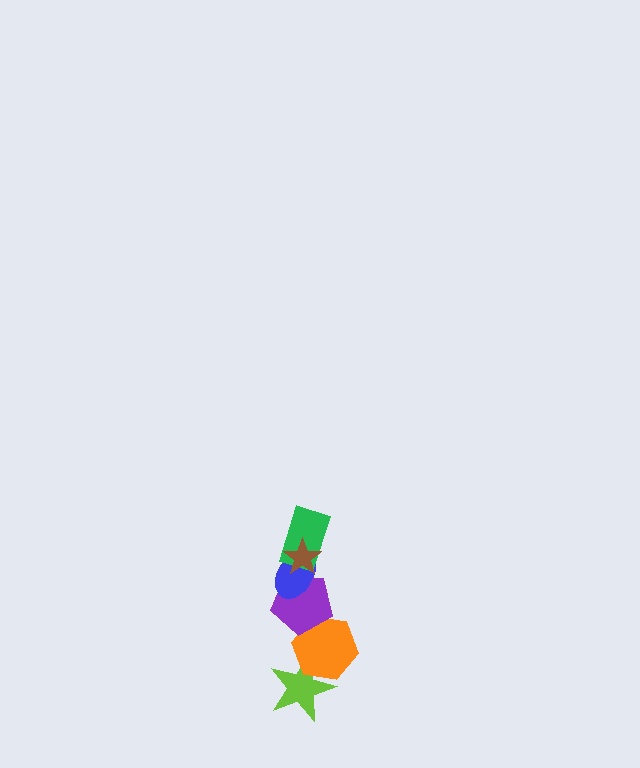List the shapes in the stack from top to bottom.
From top to bottom: the brown star, the green rectangle, the blue ellipse, the purple pentagon, the orange hexagon, the lime star.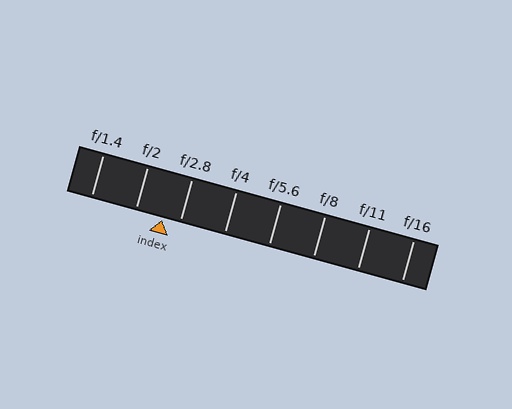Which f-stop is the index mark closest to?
The index mark is closest to f/2.8.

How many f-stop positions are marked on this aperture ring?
There are 8 f-stop positions marked.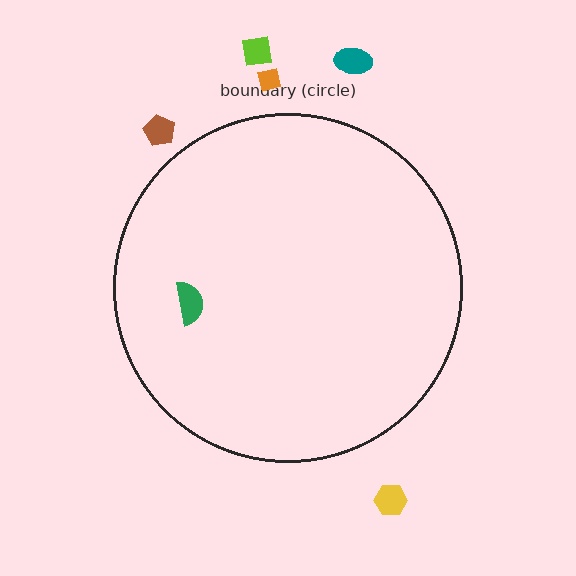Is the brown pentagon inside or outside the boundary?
Outside.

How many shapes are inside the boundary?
1 inside, 5 outside.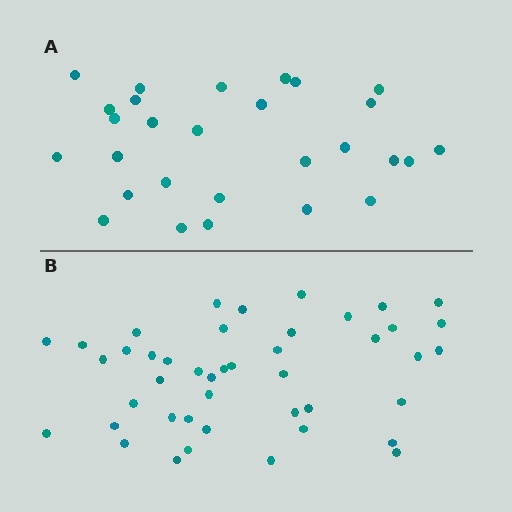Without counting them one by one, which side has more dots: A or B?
Region B (the bottom region) has more dots.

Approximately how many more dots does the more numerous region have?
Region B has approximately 15 more dots than region A.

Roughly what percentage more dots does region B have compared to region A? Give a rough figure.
About 55% more.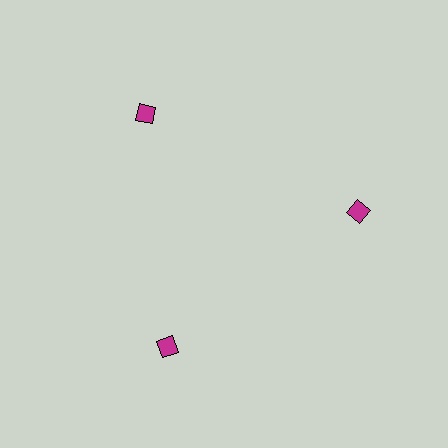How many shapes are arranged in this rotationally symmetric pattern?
There are 3 shapes, arranged in 3 groups of 1.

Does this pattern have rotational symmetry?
Yes, this pattern has 3-fold rotational symmetry. It looks the same after rotating 120 degrees around the center.